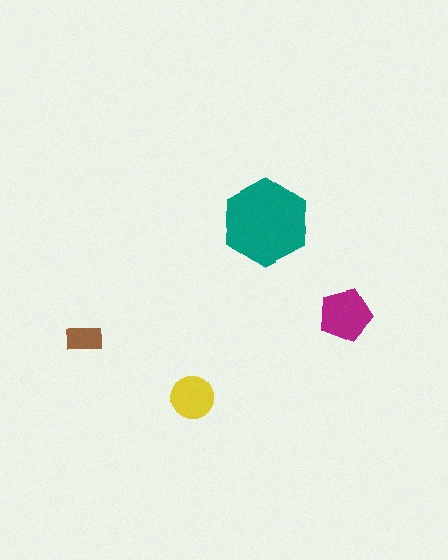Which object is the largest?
The teal hexagon.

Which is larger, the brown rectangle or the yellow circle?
The yellow circle.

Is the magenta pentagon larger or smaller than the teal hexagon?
Smaller.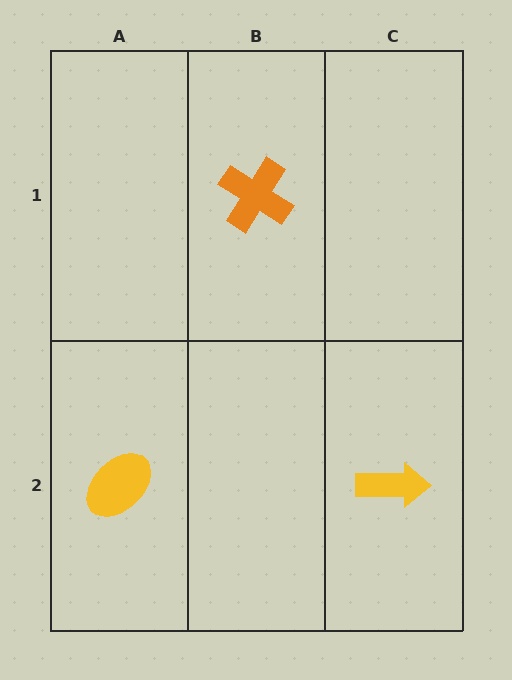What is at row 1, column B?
An orange cross.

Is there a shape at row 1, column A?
No, that cell is empty.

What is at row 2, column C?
A yellow arrow.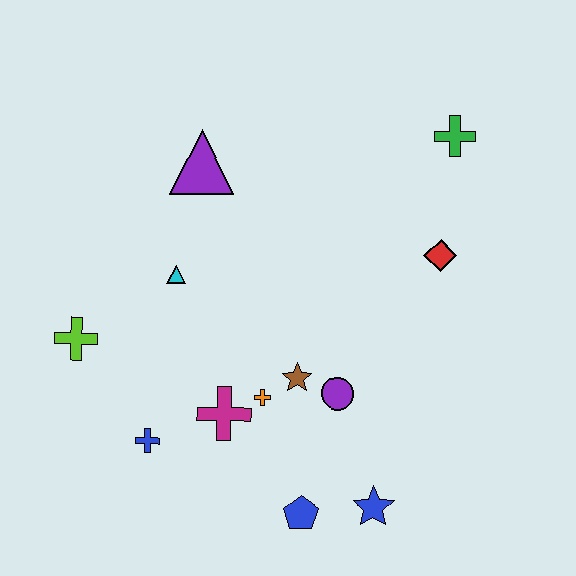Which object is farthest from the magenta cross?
The green cross is farthest from the magenta cross.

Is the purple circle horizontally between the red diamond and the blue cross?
Yes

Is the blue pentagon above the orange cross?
No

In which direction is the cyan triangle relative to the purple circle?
The cyan triangle is to the left of the purple circle.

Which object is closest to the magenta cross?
The orange cross is closest to the magenta cross.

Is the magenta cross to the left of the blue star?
Yes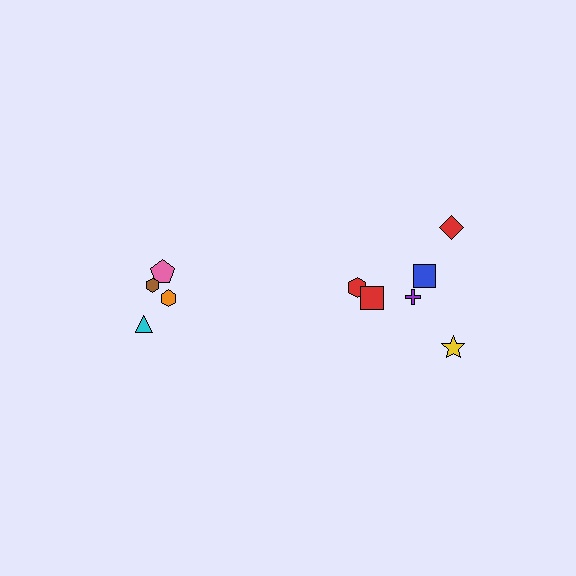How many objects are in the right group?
There are 6 objects.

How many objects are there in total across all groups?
There are 10 objects.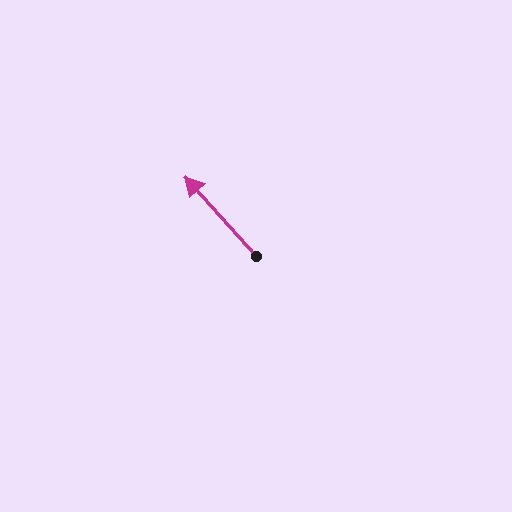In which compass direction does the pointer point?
Northwest.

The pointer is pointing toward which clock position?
Roughly 11 o'clock.